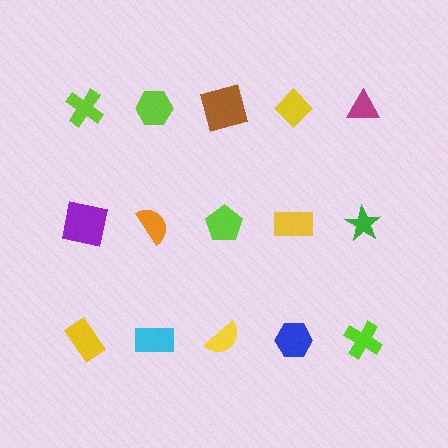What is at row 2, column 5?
A green star.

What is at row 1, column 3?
A brown square.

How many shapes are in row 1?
5 shapes.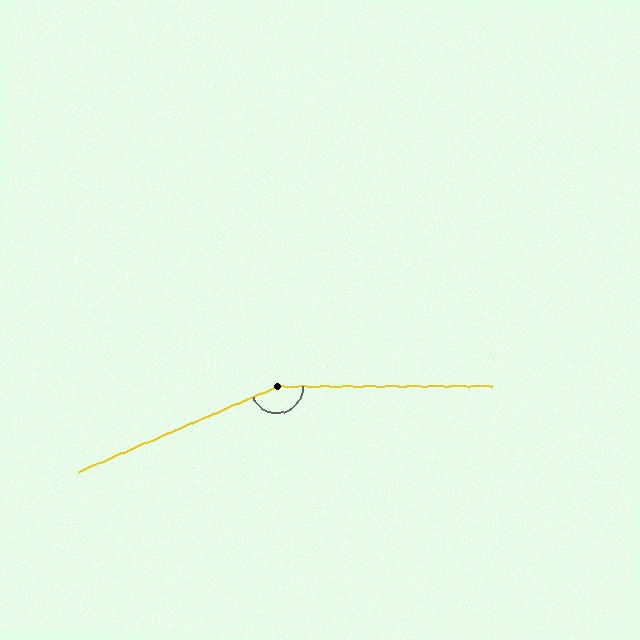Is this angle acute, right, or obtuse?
It is obtuse.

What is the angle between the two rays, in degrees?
Approximately 157 degrees.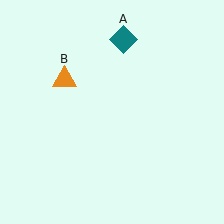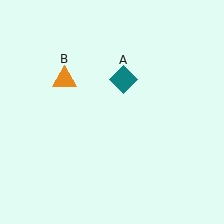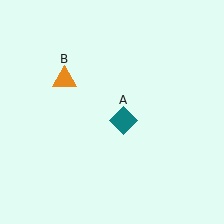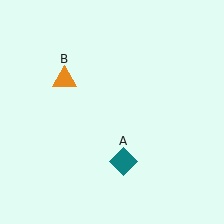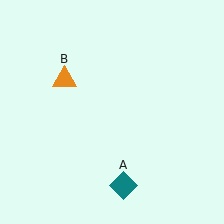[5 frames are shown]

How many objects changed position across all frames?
1 object changed position: teal diamond (object A).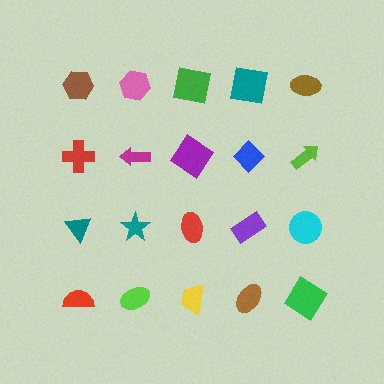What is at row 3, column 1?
A teal triangle.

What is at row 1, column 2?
A pink hexagon.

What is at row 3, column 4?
A purple rectangle.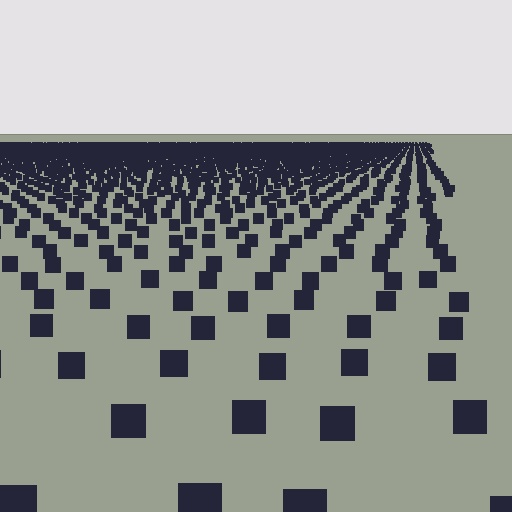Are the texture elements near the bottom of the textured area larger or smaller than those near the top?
Larger. Near the bottom, elements are closer to the viewer and appear at a bigger on-screen size.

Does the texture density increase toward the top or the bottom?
Density increases toward the top.